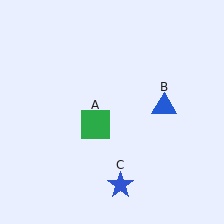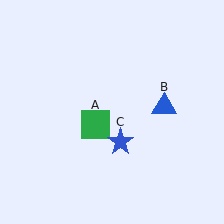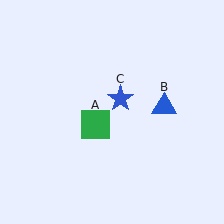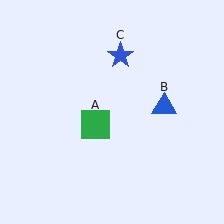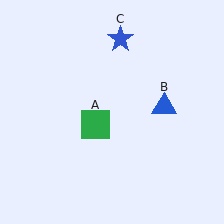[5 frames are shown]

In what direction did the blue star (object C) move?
The blue star (object C) moved up.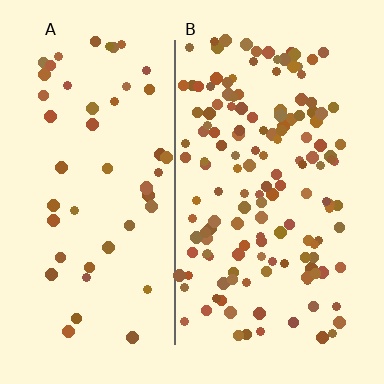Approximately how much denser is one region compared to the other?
Approximately 2.9× — region B over region A.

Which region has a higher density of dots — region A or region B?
B (the right).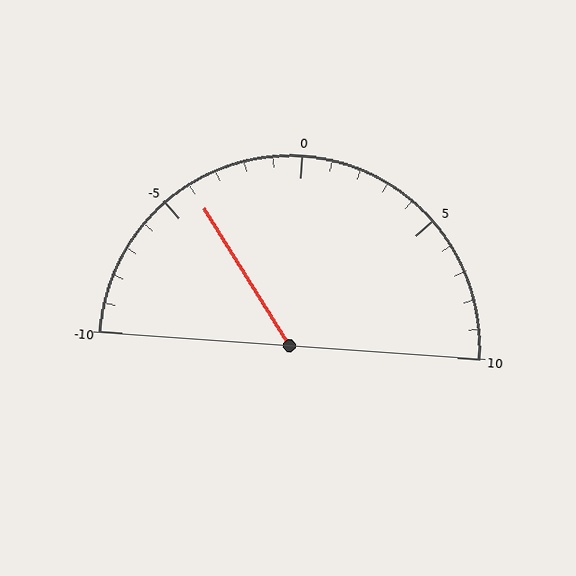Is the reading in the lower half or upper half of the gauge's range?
The reading is in the lower half of the range (-10 to 10).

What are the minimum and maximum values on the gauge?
The gauge ranges from -10 to 10.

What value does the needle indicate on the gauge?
The needle indicates approximately -4.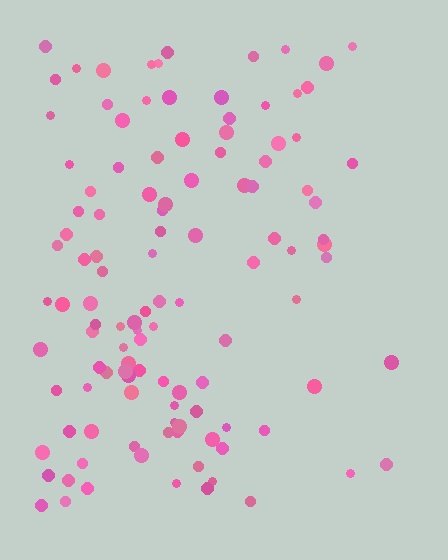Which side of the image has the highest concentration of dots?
The left.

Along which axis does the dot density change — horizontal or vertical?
Horizontal.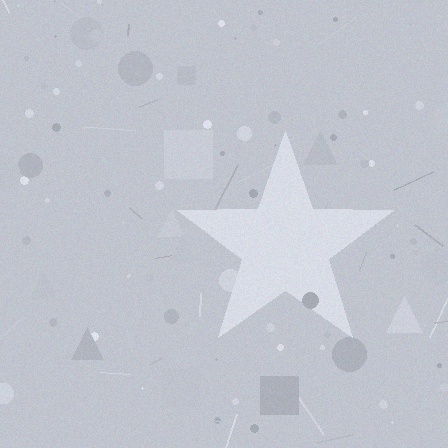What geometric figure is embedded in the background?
A star is embedded in the background.